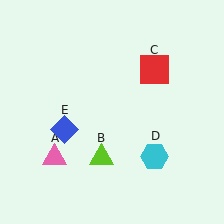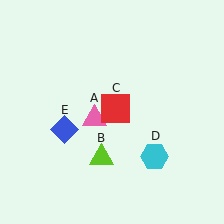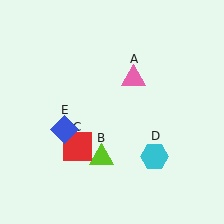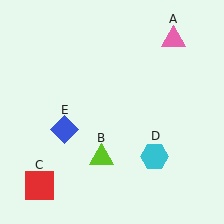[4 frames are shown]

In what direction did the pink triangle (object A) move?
The pink triangle (object A) moved up and to the right.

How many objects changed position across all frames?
2 objects changed position: pink triangle (object A), red square (object C).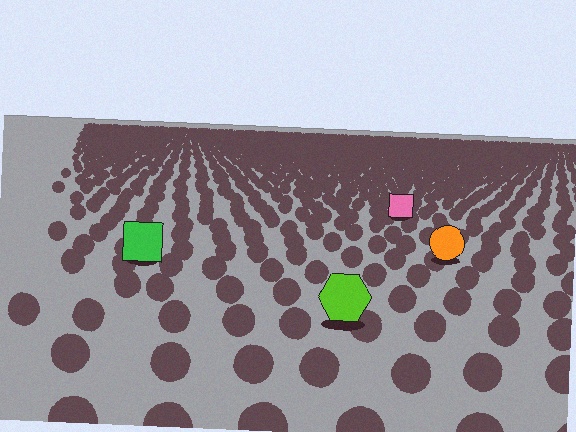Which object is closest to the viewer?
The lime hexagon is closest. The texture marks near it are larger and more spread out.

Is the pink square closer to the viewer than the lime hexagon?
No. The lime hexagon is closer — you can tell from the texture gradient: the ground texture is coarser near it.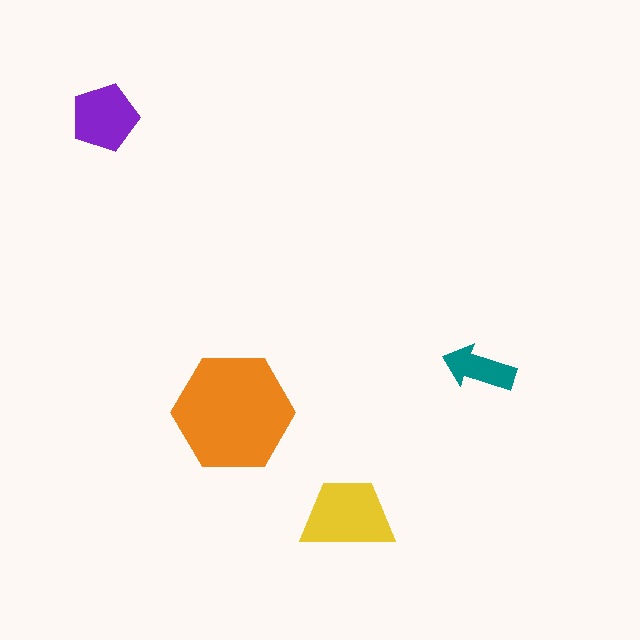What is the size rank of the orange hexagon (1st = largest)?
1st.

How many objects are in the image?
There are 4 objects in the image.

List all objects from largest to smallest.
The orange hexagon, the yellow trapezoid, the purple pentagon, the teal arrow.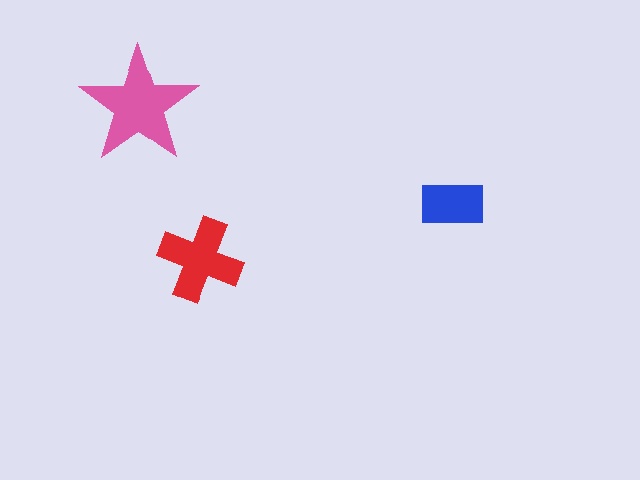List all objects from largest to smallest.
The pink star, the red cross, the blue rectangle.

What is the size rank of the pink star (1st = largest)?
1st.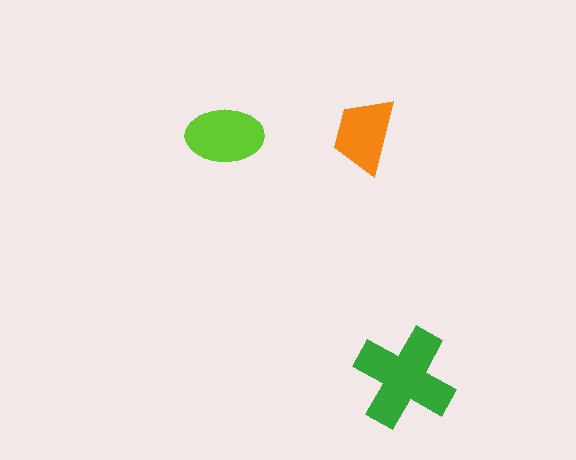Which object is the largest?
The green cross.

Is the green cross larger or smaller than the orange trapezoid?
Larger.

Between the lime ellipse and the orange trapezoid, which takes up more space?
The lime ellipse.